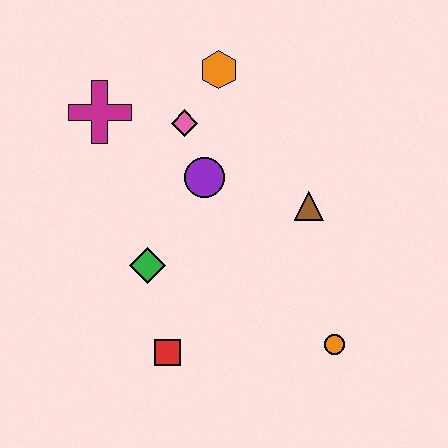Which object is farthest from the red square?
The orange hexagon is farthest from the red square.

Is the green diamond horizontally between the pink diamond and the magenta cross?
Yes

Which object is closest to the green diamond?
The red square is closest to the green diamond.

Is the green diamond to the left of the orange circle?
Yes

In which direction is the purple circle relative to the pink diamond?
The purple circle is below the pink diamond.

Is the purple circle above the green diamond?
Yes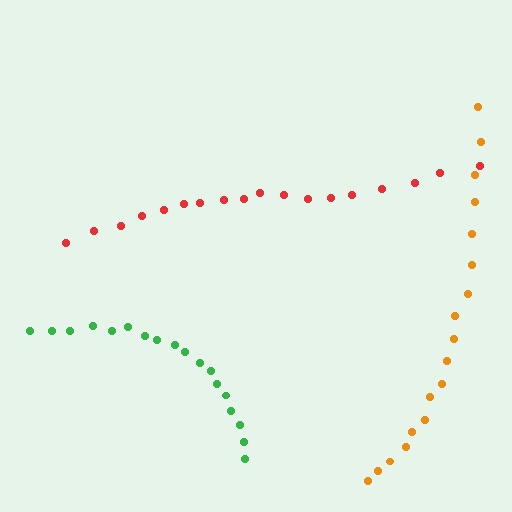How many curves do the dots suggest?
There are 3 distinct paths.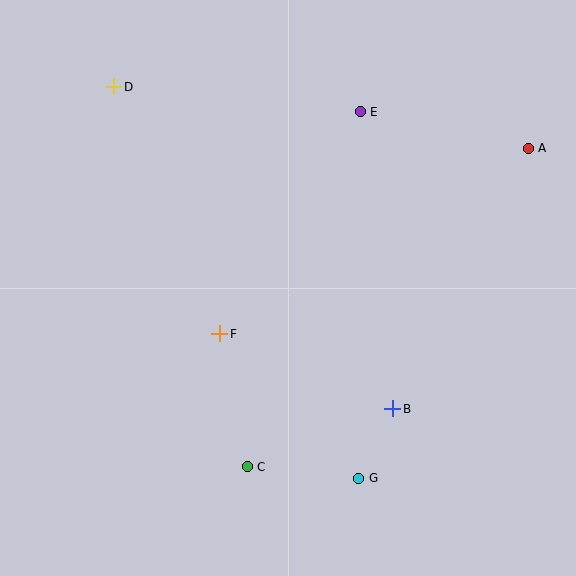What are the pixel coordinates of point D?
Point D is at (114, 87).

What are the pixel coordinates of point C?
Point C is at (247, 467).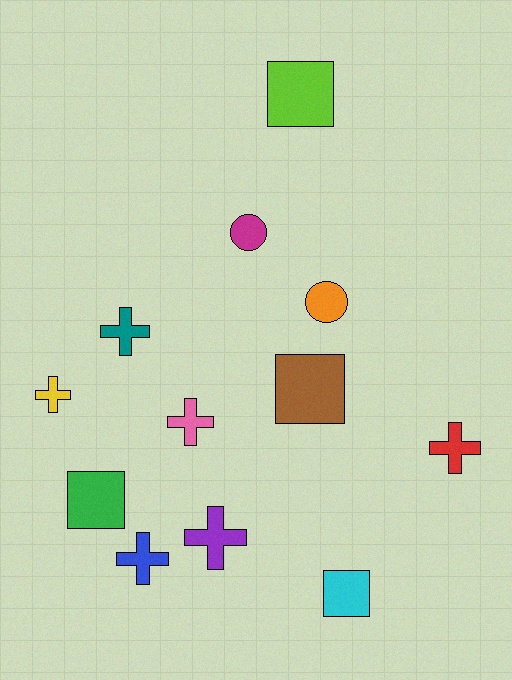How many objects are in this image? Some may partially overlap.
There are 12 objects.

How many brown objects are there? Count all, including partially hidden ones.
There is 1 brown object.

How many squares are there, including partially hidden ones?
There are 4 squares.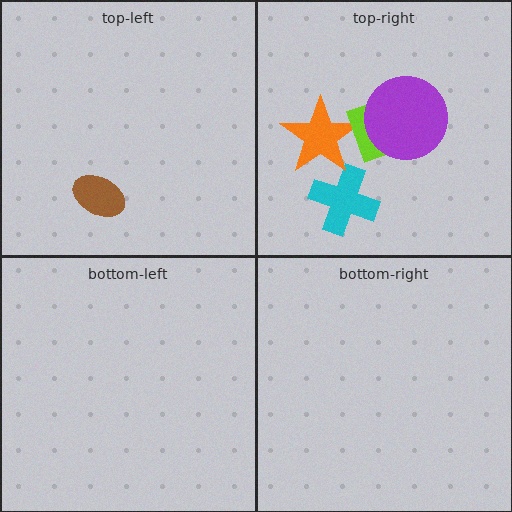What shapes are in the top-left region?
The brown ellipse.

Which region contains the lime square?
The top-right region.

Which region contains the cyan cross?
The top-right region.